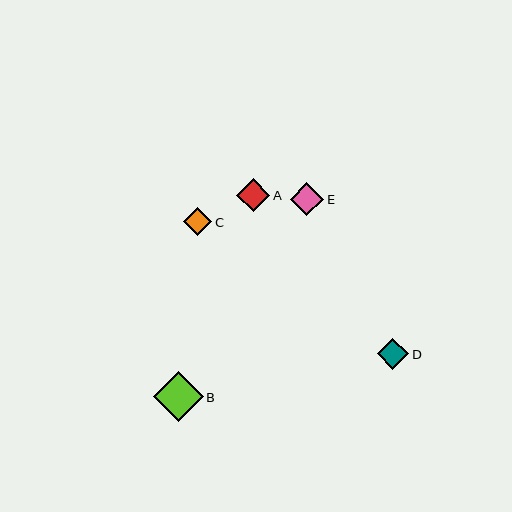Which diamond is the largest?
Diamond B is the largest with a size of approximately 50 pixels.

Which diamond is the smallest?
Diamond C is the smallest with a size of approximately 28 pixels.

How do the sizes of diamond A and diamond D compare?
Diamond A and diamond D are approximately the same size.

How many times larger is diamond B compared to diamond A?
Diamond B is approximately 1.5 times the size of diamond A.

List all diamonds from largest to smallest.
From largest to smallest: B, E, A, D, C.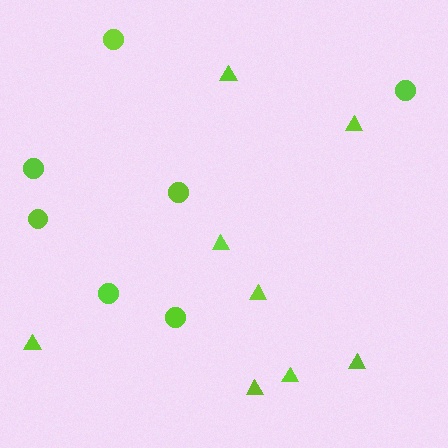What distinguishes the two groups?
There are 2 groups: one group of circles (7) and one group of triangles (8).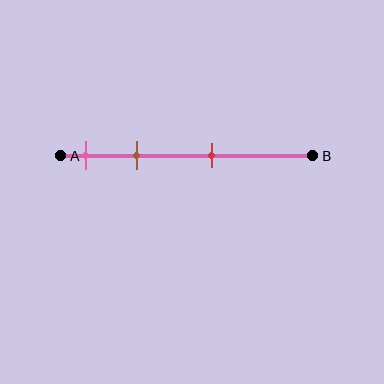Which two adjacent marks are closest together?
The pink and brown marks are the closest adjacent pair.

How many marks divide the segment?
There are 3 marks dividing the segment.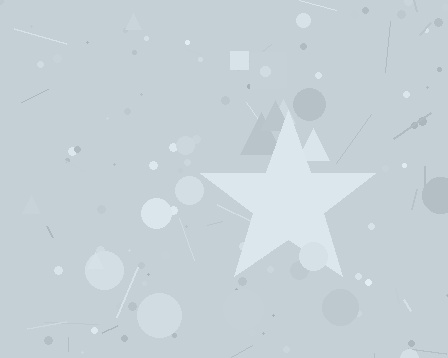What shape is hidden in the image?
A star is hidden in the image.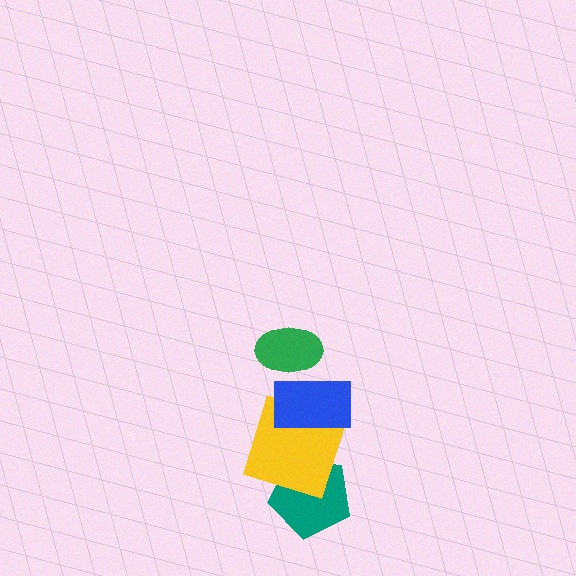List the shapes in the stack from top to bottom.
From top to bottom: the green ellipse, the blue rectangle, the yellow square, the teal pentagon.